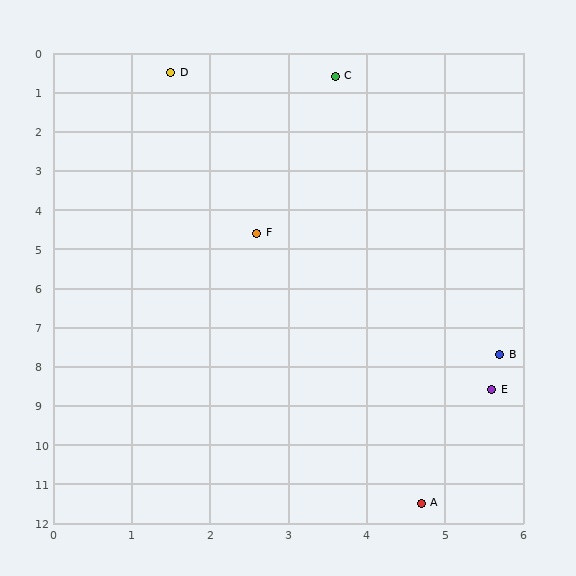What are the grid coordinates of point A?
Point A is at approximately (4.7, 11.5).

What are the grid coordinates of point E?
Point E is at approximately (5.6, 8.6).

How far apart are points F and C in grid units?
Points F and C are about 4.1 grid units apart.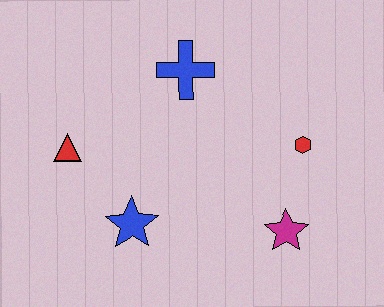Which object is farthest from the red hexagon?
The red triangle is farthest from the red hexagon.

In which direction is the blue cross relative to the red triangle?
The blue cross is to the right of the red triangle.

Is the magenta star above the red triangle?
No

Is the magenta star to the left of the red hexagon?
Yes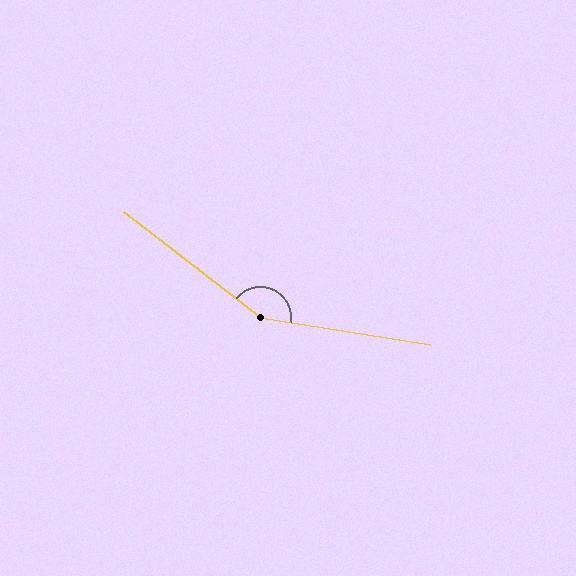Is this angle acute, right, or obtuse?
It is obtuse.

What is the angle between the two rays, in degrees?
Approximately 152 degrees.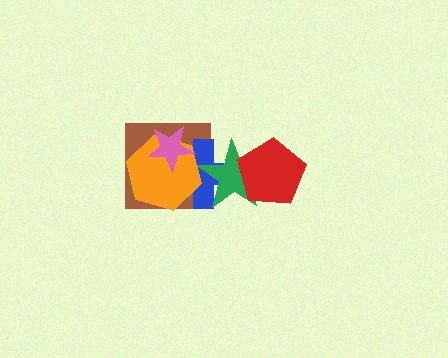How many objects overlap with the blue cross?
4 objects overlap with the blue cross.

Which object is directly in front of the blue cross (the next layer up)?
The green star is directly in front of the blue cross.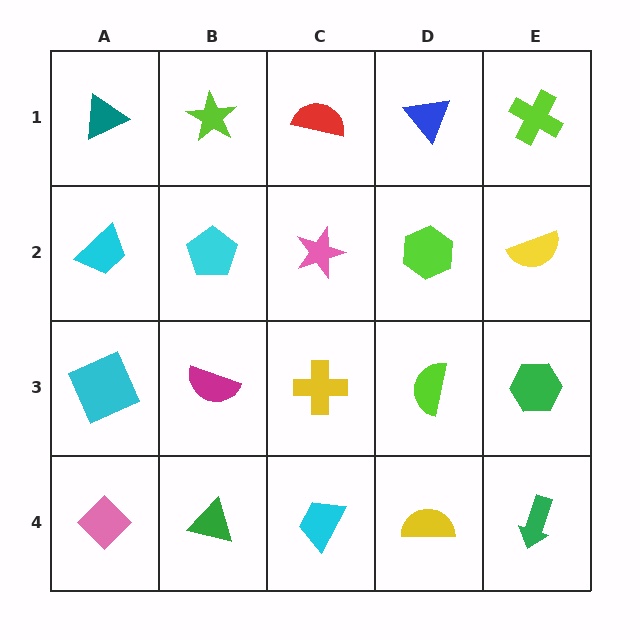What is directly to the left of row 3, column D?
A yellow cross.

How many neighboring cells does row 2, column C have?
4.